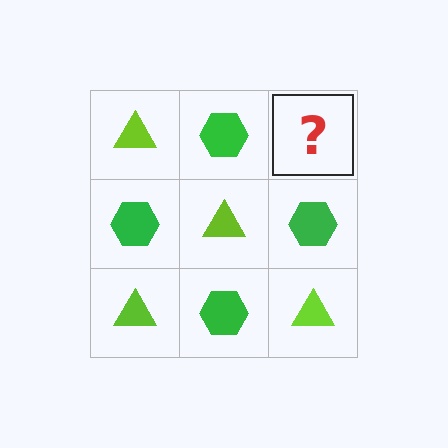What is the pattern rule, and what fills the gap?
The rule is that it alternates lime triangle and green hexagon in a checkerboard pattern. The gap should be filled with a lime triangle.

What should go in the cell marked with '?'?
The missing cell should contain a lime triangle.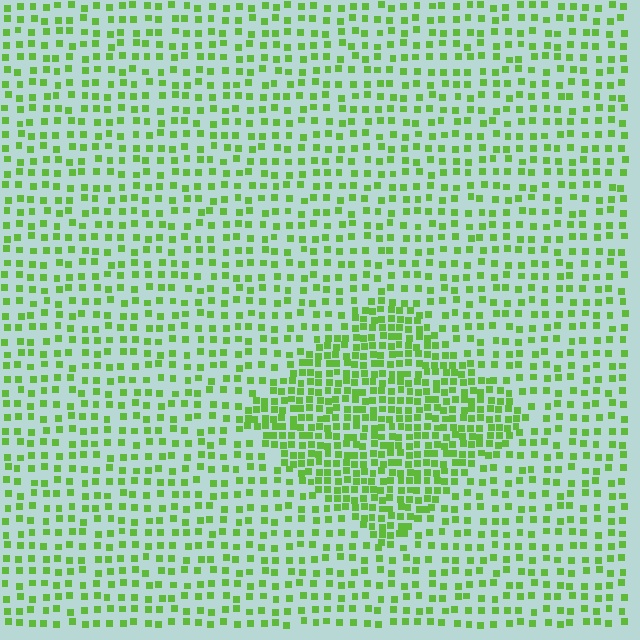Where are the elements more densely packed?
The elements are more densely packed inside the diamond boundary.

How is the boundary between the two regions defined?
The boundary is defined by a change in element density (approximately 2.0x ratio). All elements are the same color, size, and shape.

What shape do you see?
I see a diamond.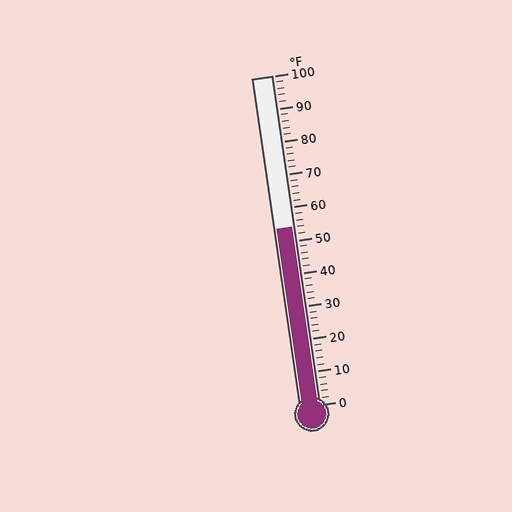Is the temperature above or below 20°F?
The temperature is above 20°F.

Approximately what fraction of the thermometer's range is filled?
The thermometer is filled to approximately 55% of its range.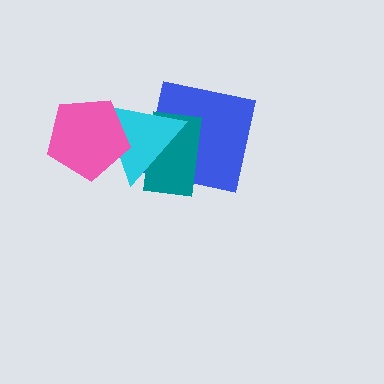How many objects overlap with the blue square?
2 objects overlap with the blue square.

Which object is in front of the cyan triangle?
The pink pentagon is in front of the cyan triangle.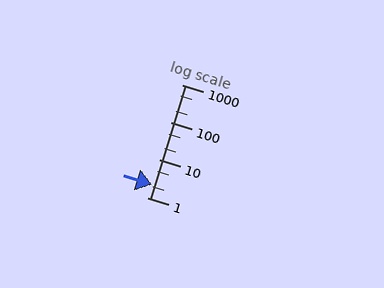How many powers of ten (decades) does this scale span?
The scale spans 3 decades, from 1 to 1000.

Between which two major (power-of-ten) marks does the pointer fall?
The pointer is between 1 and 10.